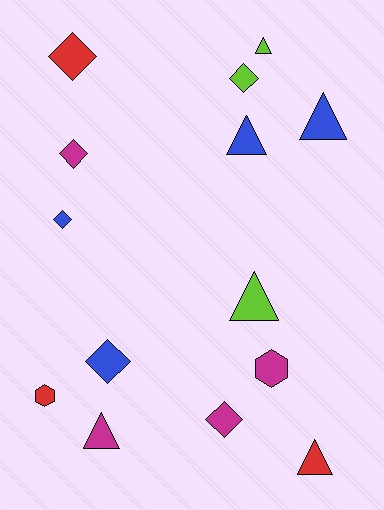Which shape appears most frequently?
Diamond, with 6 objects.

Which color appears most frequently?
Magenta, with 4 objects.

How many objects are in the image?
There are 14 objects.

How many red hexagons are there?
There is 1 red hexagon.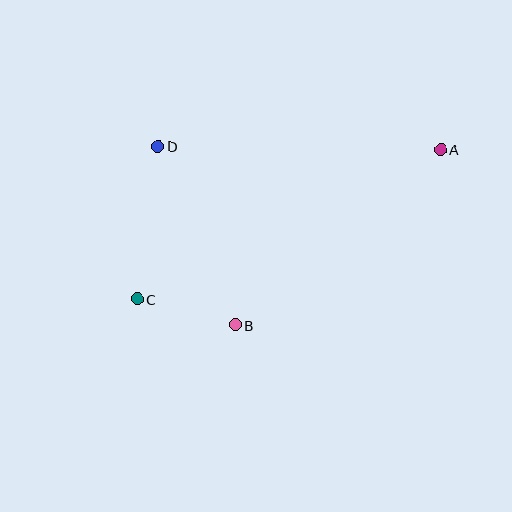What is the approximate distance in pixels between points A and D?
The distance between A and D is approximately 282 pixels.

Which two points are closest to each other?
Points B and C are closest to each other.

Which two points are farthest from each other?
Points A and C are farthest from each other.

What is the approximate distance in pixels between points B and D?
The distance between B and D is approximately 195 pixels.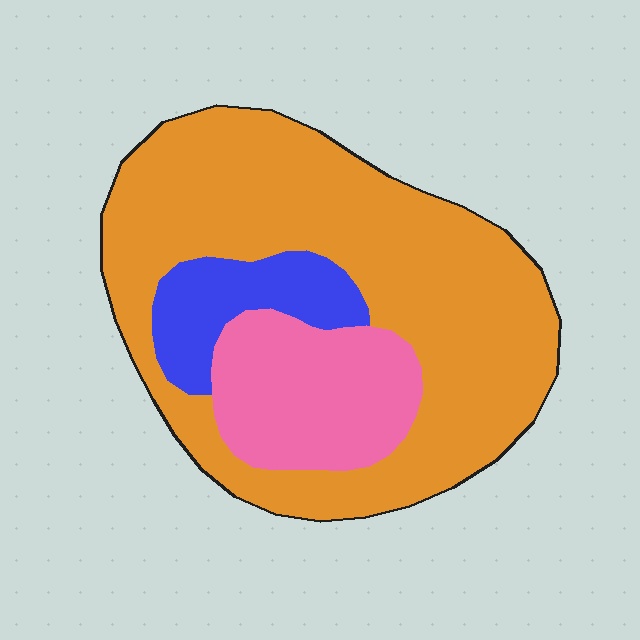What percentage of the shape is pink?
Pink takes up about one fifth (1/5) of the shape.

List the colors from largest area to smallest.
From largest to smallest: orange, pink, blue.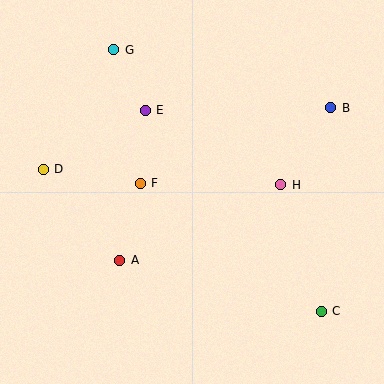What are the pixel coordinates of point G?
Point G is at (114, 50).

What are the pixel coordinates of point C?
Point C is at (321, 311).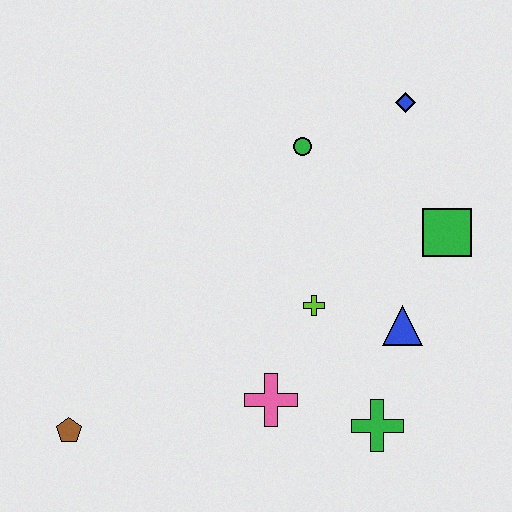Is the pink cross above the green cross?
Yes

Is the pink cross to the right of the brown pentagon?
Yes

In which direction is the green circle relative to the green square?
The green circle is to the left of the green square.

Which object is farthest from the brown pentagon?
The blue diamond is farthest from the brown pentagon.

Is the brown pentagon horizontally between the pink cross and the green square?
No